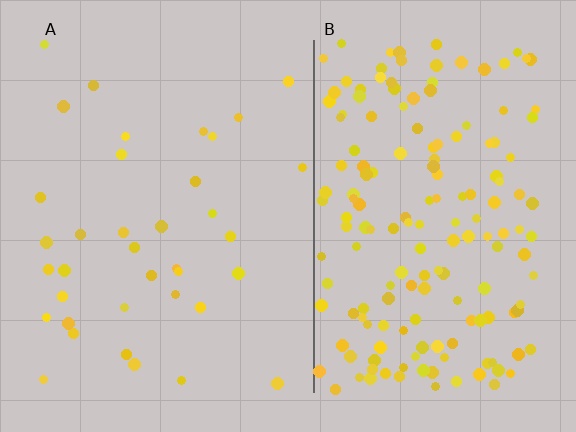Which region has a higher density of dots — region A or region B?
B (the right).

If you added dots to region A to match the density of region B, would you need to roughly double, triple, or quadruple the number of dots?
Approximately quadruple.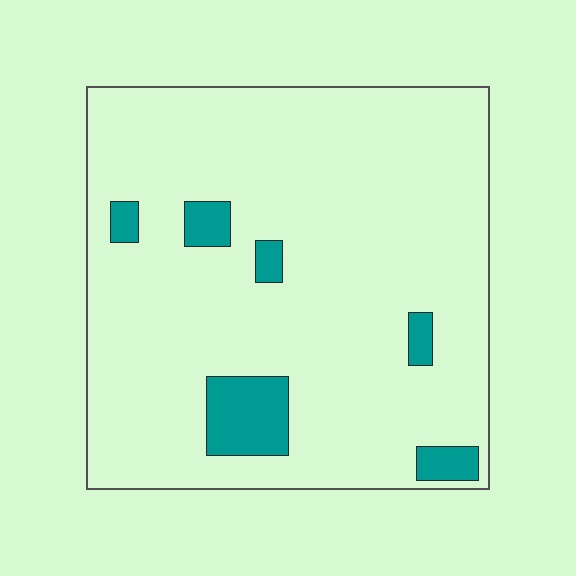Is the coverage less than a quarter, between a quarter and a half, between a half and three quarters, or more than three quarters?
Less than a quarter.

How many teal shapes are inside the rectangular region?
6.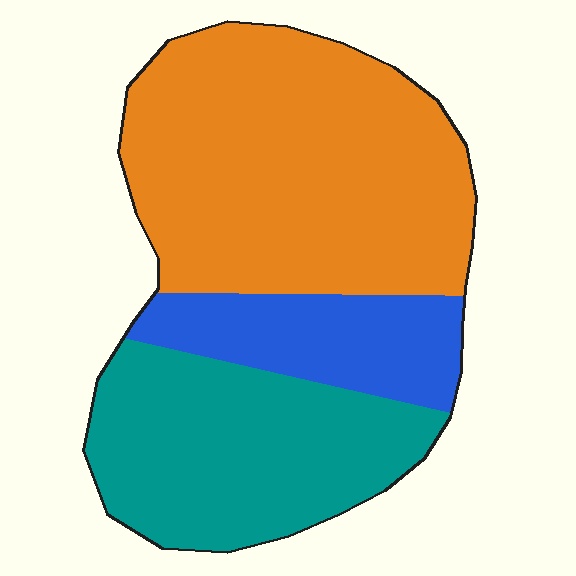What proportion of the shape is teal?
Teal covers around 30% of the shape.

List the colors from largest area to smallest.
From largest to smallest: orange, teal, blue.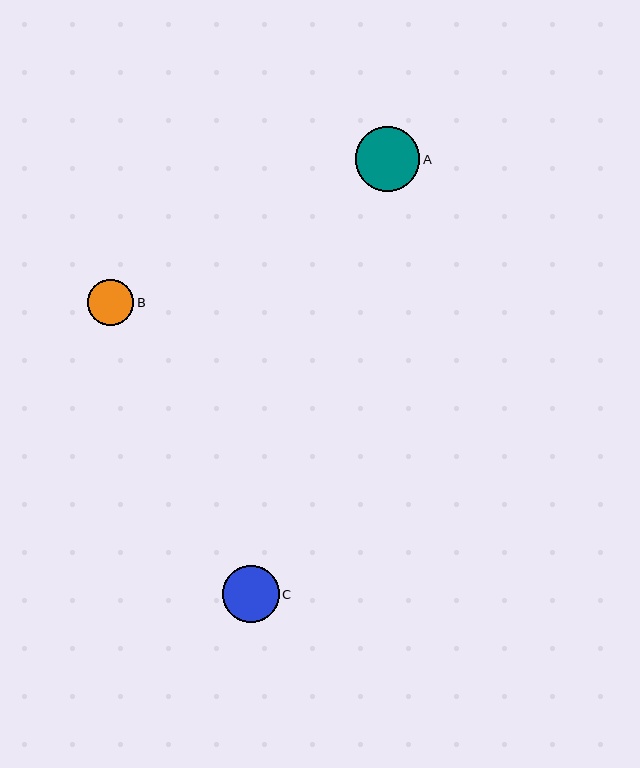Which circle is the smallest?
Circle B is the smallest with a size of approximately 46 pixels.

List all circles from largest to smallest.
From largest to smallest: A, C, B.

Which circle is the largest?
Circle A is the largest with a size of approximately 65 pixels.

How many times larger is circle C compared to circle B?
Circle C is approximately 1.2 times the size of circle B.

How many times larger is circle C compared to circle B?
Circle C is approximately 1.2 times the size of circle B.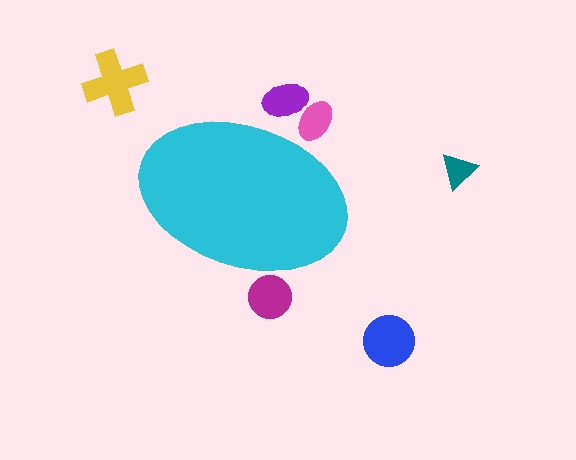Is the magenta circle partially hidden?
Yes, the magenta circle is partially hidden behind the cyan ellipse.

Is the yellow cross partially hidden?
No, the yellow cross is fully visible.